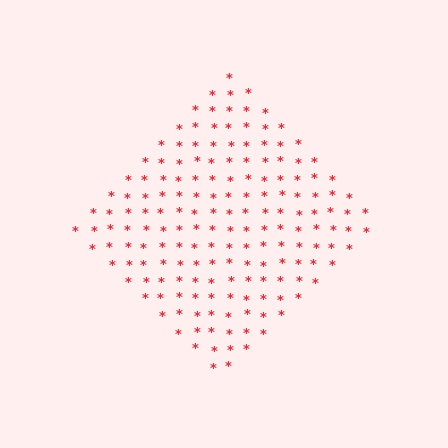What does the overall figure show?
The overall figure shows a diamond.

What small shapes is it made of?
It is made of small asterisks.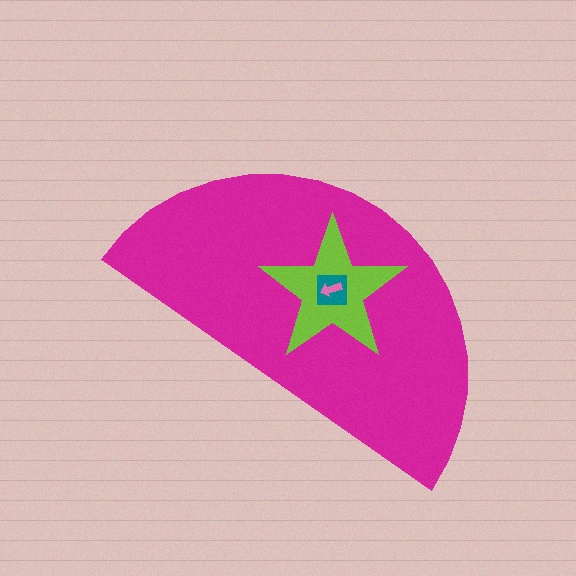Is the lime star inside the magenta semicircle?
Yes.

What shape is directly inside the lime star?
The teal square.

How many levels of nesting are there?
4.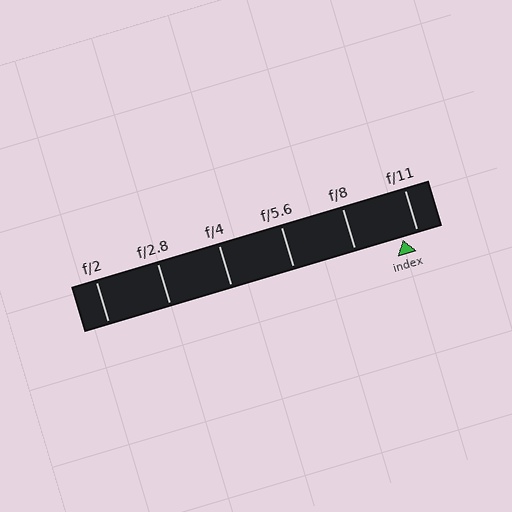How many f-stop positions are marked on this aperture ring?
There are 6 f-stop positions marked.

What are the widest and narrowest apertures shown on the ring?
The widest aperture shown is f/2 and the narrowest is f/11.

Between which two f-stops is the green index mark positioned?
The index mark is between f/8 and f/11.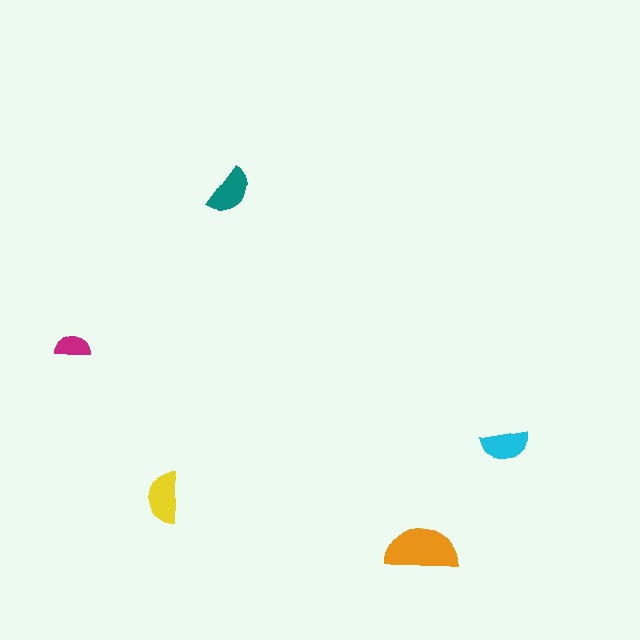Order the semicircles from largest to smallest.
the orange one, the yellow one, the teal one, the cyan one, the magenta one.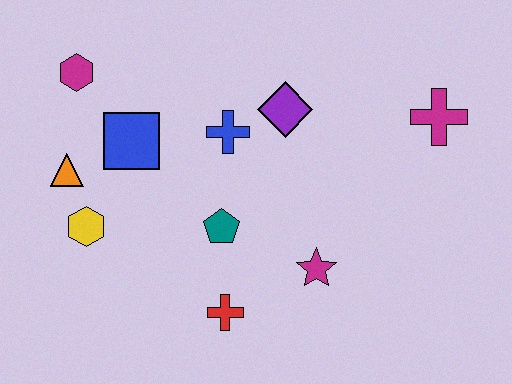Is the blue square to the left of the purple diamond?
Yes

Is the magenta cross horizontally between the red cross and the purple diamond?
No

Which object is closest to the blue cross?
The purple diamond is closest to the blue cross.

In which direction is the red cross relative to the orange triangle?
The red cross is to the right of the orange triangle.